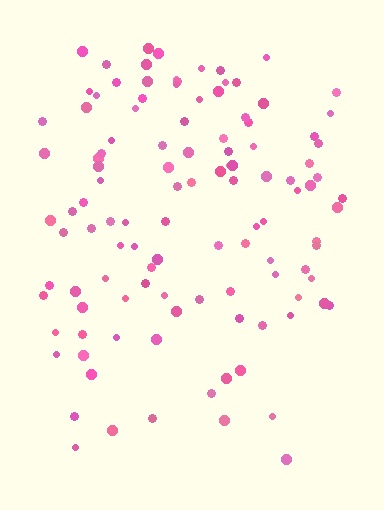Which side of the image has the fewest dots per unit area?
The bottom.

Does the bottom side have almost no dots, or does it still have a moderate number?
Still a moderate number, just noticeably fewer than the top.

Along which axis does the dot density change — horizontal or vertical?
Vertical.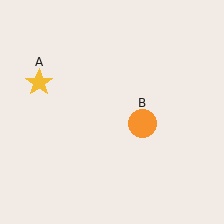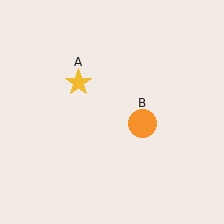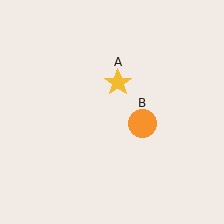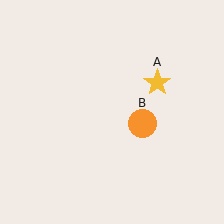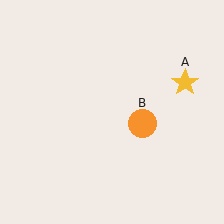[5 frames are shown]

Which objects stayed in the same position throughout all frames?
Orange circle (object B) remained stationary.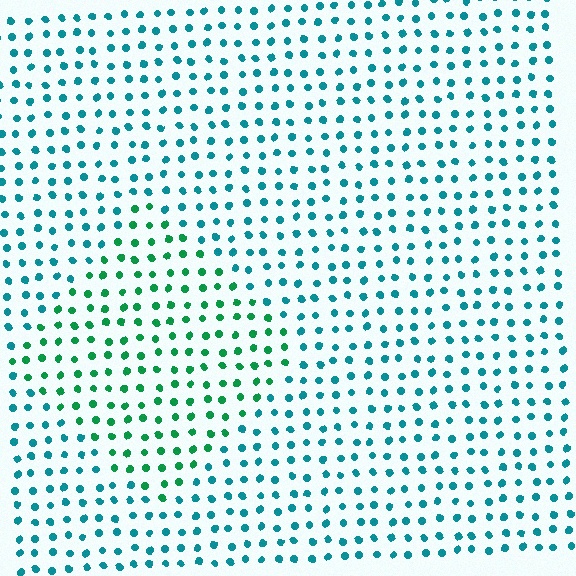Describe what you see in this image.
The image is filled with small teal elements in a uniform arrangement. A diamond-shaped region is visible where the elements are tinted to a slightly different hue, forming a subtle color boundary.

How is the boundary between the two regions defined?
The boundary is defined purely by a slight shift in hue (about 38 degrees). Spacing, size, and orientation are identical on both sides.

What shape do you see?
I see a diamond.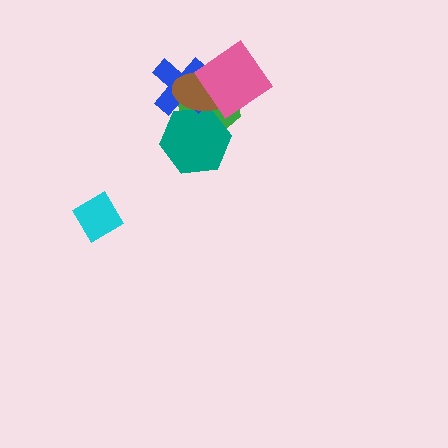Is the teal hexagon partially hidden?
Yes, it is partially covered by another shape.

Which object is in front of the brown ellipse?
The pink diamond is in front of the brown ellipse.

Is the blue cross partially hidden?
Yes, it is partially covered by another shape.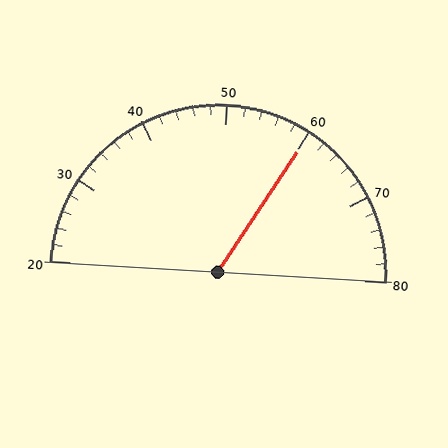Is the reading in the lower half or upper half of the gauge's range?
The reading is in the upper half of the range (20 to 80).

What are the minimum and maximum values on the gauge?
The gauge ranges from 20 to 80.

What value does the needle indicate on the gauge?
The needle indicates approximately 60.